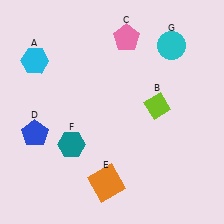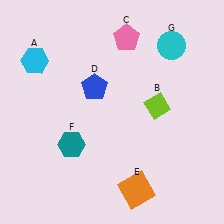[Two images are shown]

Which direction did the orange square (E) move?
The orange square (E) moved right.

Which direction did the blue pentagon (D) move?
The blue pentagon (D) moved right.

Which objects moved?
The objects that moved are: the blue pentagon (D), the orange square (E).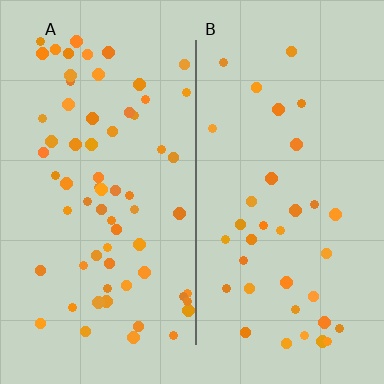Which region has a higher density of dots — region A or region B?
A (the left).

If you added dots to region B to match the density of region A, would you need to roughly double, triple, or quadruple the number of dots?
Approximately double.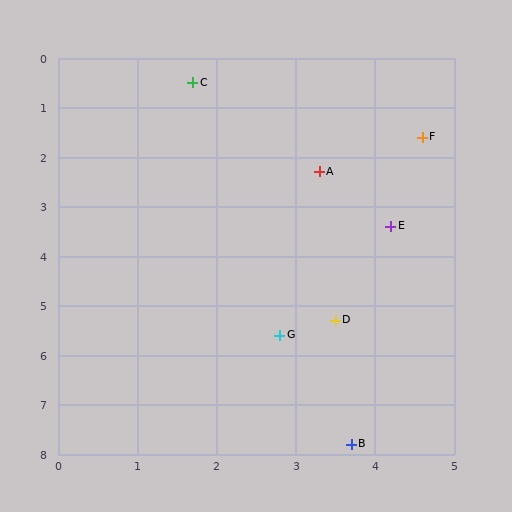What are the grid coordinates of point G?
Point G is at approximately (2.8, 5.6).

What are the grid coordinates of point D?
Point D is at approximately (3.5, 5.3).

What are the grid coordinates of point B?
Point B is at approximately (3.7, 7.8).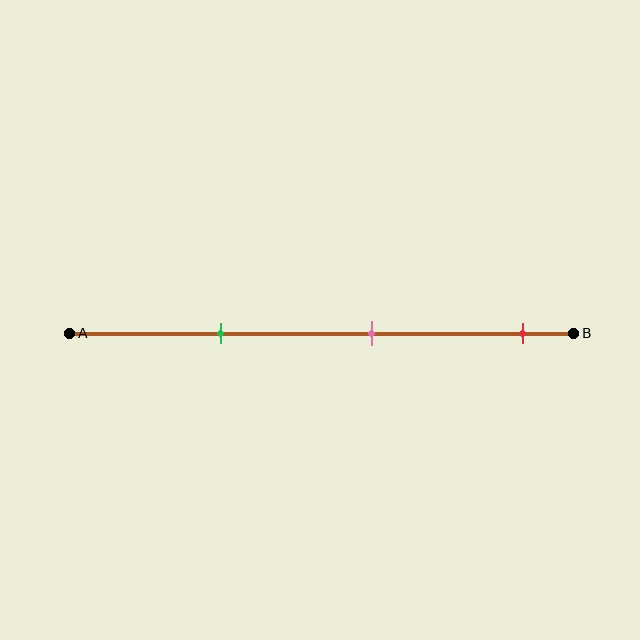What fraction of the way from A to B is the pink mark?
The pink mark is approximately 60% (0.6) of the way from A to B.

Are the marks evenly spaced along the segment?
Yes, the marks are approximately evenly spaced.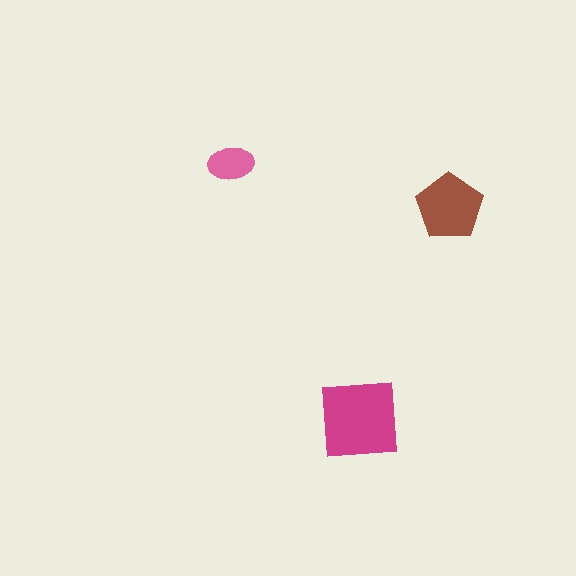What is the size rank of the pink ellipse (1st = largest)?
3rd.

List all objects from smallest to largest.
The pink ellipse, the brown pentagon, the magenta square.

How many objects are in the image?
There are 3 objects in the image.